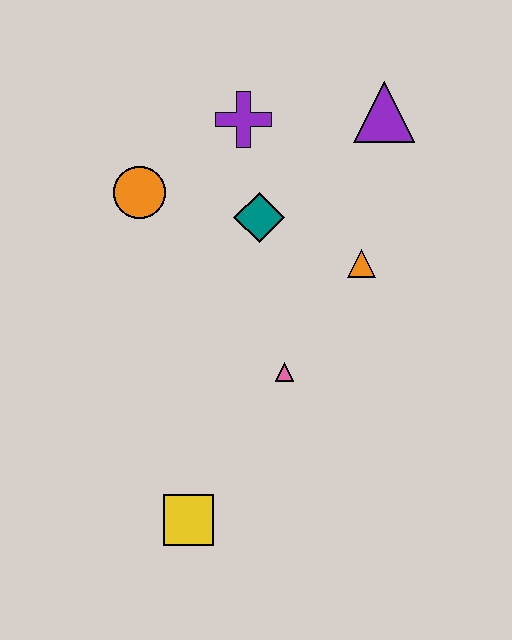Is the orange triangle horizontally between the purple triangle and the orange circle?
Yes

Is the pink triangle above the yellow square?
Yes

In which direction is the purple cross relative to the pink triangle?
The purple cross is above the pink triangle.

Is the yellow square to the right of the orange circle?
Yes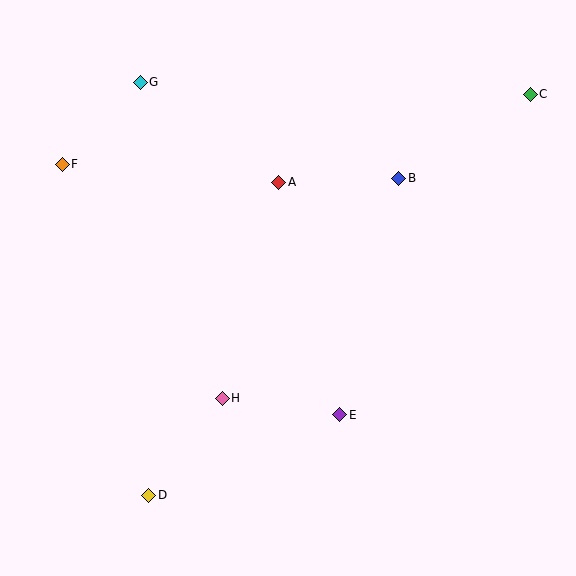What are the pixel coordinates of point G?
Point G is at (140, 82).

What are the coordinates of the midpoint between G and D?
The midpoint between G and D is at (145, 289).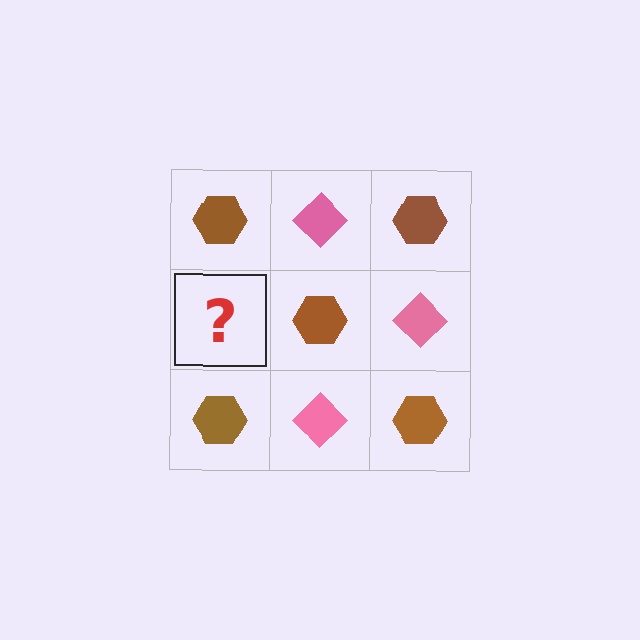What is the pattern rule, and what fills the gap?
The rule is that it alternates brown hexagon and pink diamond in a checkerboard pattern. The gap should be filled with a pink diamond.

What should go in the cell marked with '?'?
The missing cell should contain a pink diamond.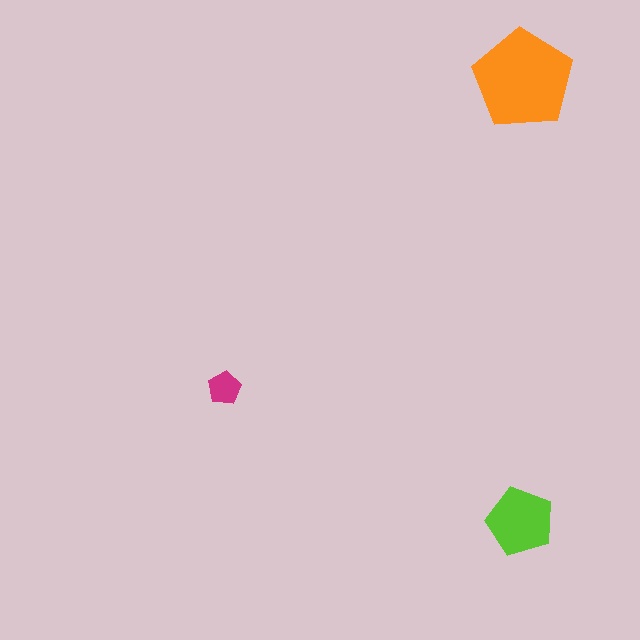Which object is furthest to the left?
The magenta pentagon is leftmost.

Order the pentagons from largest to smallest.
the orange one, the lime one, the magenta one.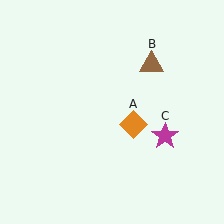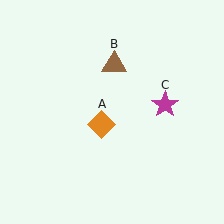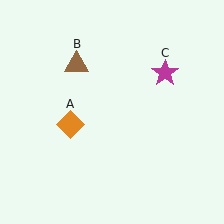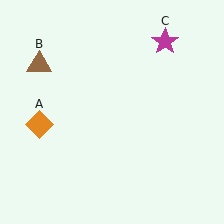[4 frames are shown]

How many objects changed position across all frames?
3 objects changed position: orange diamond (object A), brown triangle (object B), magenta star (object C).